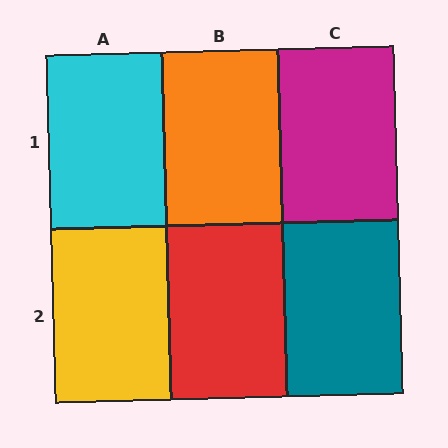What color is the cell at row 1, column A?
Cyan.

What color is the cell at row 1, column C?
Magenta.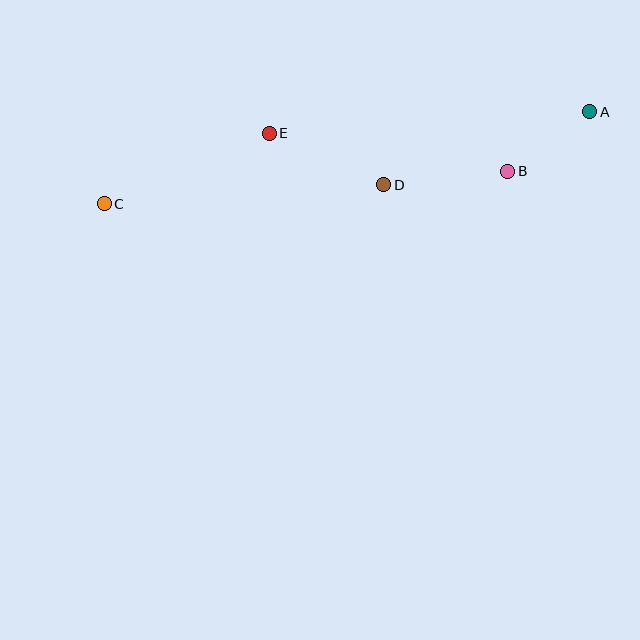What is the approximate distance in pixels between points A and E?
The distance between A and E is approximately 321 pixels.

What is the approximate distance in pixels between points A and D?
The distance between A and D is approximately 219 pixels.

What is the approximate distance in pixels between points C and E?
The distance between C and E is approximately 180 pixels.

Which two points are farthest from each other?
Points A and C are farthest from each other.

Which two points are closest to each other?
Points A and B are closest to each other.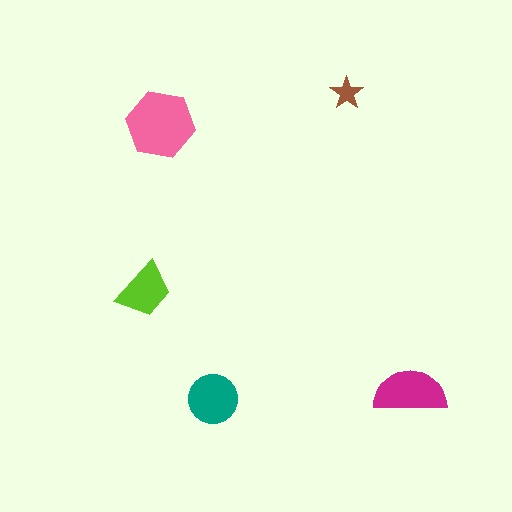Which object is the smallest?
The brown star.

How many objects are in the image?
There are 5 objects in the image.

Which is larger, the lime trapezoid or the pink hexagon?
The pink hexagon.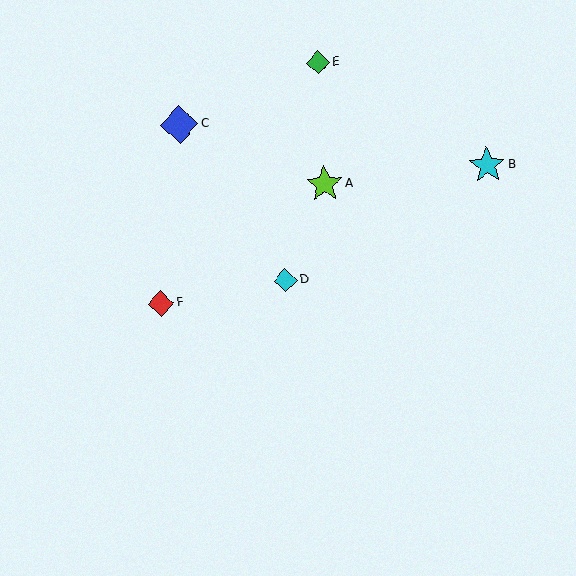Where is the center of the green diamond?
The center of the green diamond is at (318, 62).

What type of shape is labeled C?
Shape C is a blue diamond.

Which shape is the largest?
The blue diamond (labeled C) is the largest.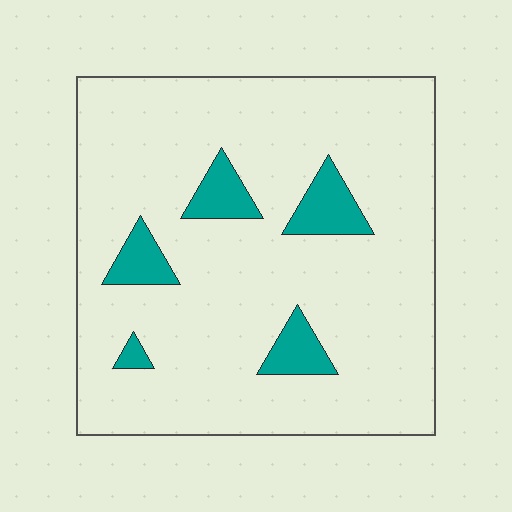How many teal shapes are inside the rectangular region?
5.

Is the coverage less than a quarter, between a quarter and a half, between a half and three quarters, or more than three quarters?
Less than a quarter.